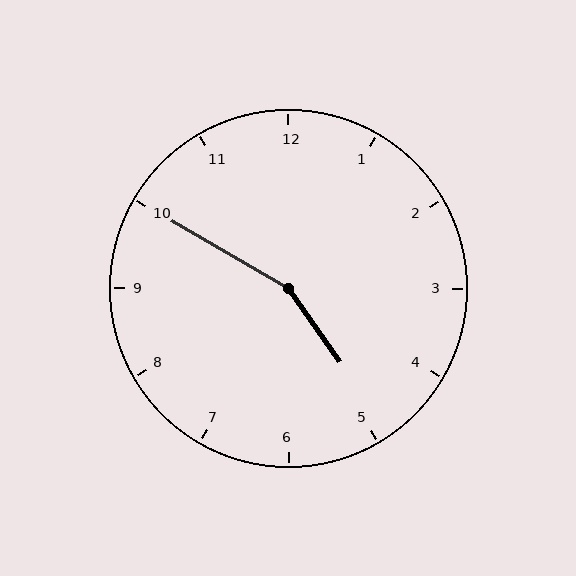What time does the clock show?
4:50.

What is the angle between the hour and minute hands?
Approximately 155 degrees.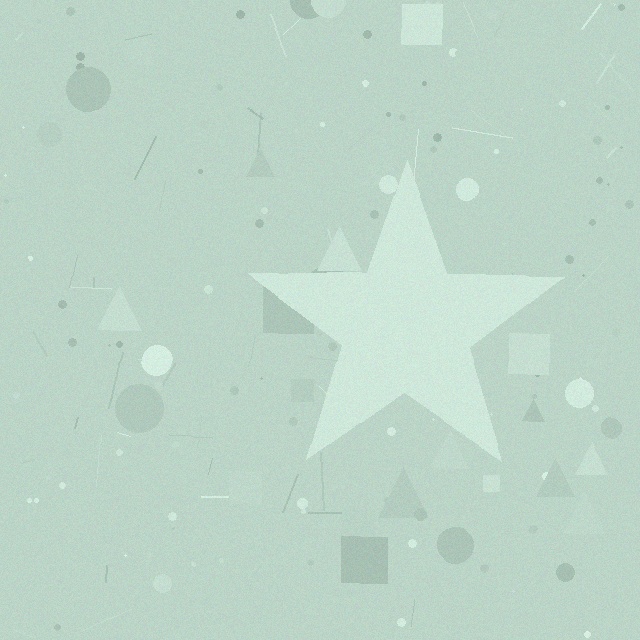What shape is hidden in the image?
A star is hidden in the image.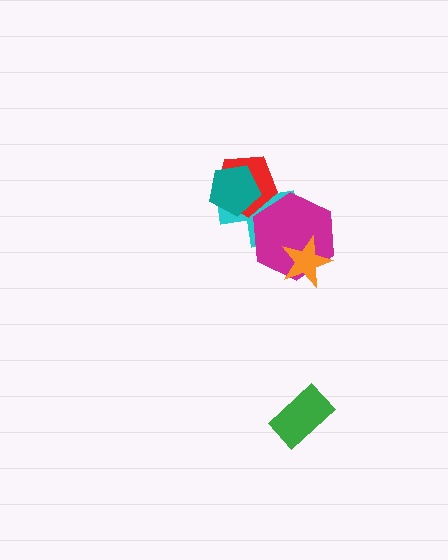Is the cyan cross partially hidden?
Yes, it is partially covered by another shape.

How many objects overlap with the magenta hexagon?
2 objects overlap with the magenta hexagon.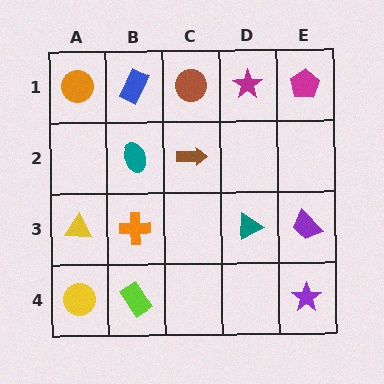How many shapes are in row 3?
4 shapes.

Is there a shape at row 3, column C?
No, that cell is empty.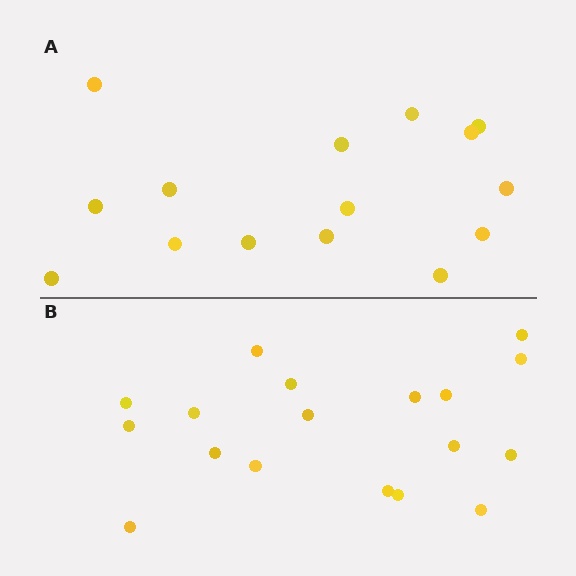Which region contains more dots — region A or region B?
Region B (the bottom region) has more dots.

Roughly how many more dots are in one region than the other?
Region B has just a few more — roughly 2 or 3 more dots than region A.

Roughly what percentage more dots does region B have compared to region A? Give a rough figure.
About 20% more.